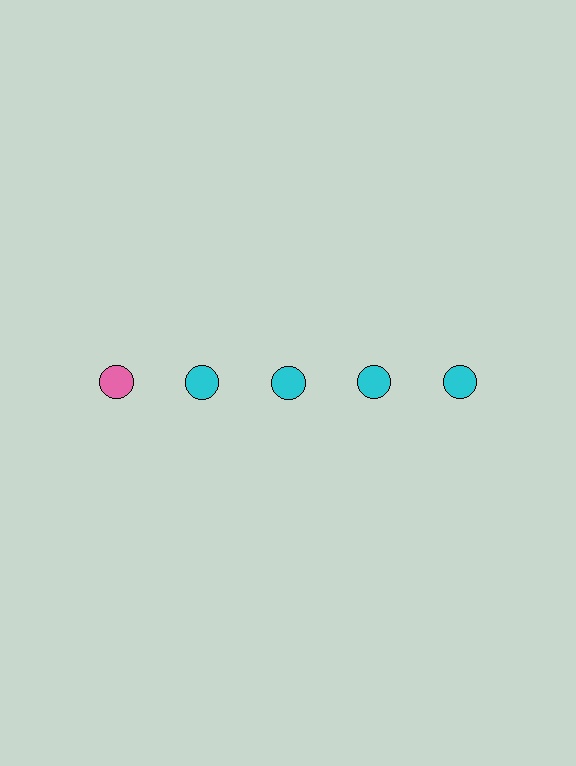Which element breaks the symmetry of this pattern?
The pink circle in the top row, leftmost column breaks the symmetry. All other shapes are cyan circles.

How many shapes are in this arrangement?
There are 5 shapes arranged in a grid pattern.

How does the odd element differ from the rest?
It has a different color: pink instead of cyan.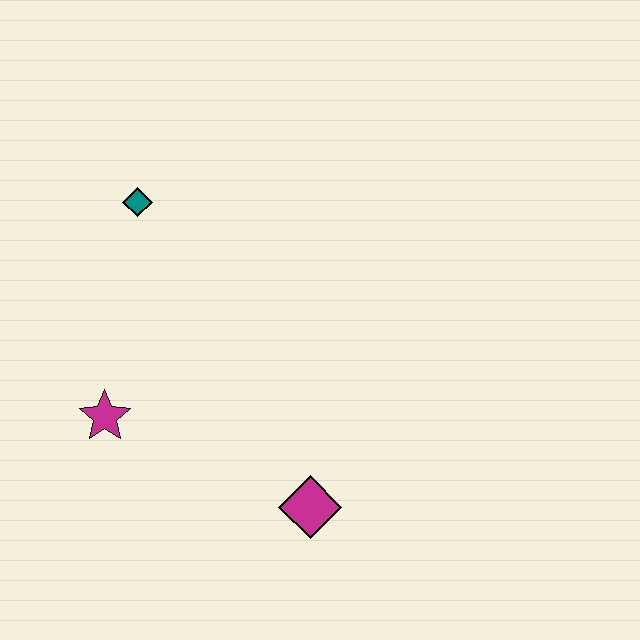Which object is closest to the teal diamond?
The magenta star is closest to the teal diamond.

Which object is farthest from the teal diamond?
The magenta diamond is farthest from the teal diamond.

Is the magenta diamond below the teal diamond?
Yes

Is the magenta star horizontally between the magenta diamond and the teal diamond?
No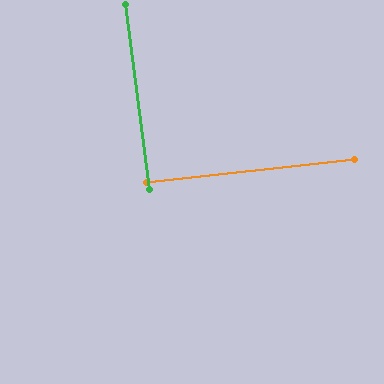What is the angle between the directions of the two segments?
Approximately 89 degrees.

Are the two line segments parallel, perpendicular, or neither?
Perpendicular — they meet at approximately 89°.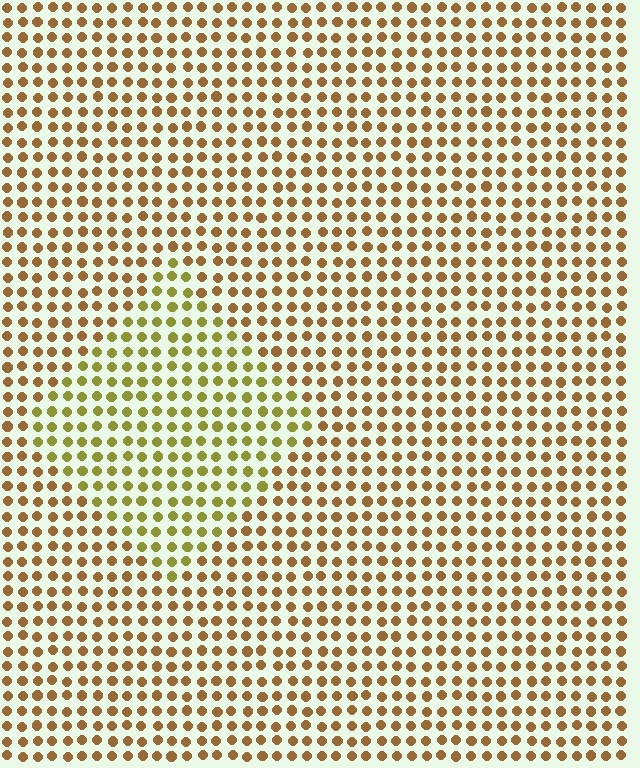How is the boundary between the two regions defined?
The boundary is defined purely by a slight shift in hue (about 35 degrees). Spacing, size, and orientation are identical on both sides.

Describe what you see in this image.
The image is filled with small brown elements in a uniform arrangement. A diamond-shaped region is visible where the elements are tinted to a slightly different hue, forming a subtle color boundary.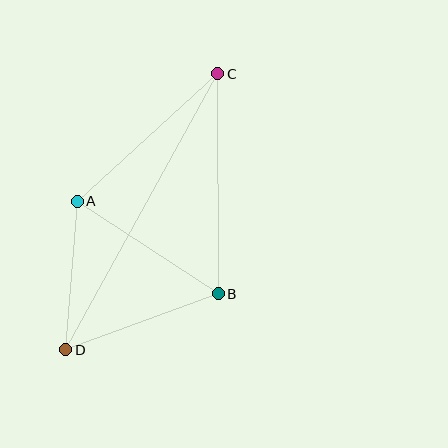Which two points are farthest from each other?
Points C and D are farthest from each other.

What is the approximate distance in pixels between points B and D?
The distance between B and D is approximately 162 pixels.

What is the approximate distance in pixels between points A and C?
The distance between A and C is approximately 190 pixels.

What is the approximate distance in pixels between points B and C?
The distance between B and C is approximately 220 pixels.